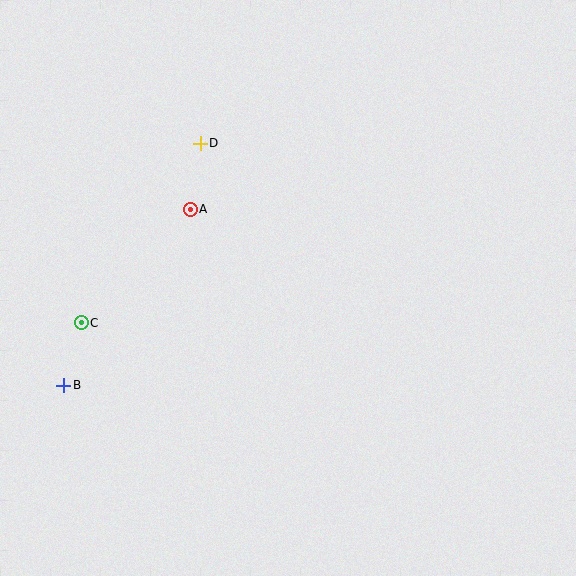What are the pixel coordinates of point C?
Point C is at (81, 323).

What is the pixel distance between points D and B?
The distance between D and B is 278 pixels.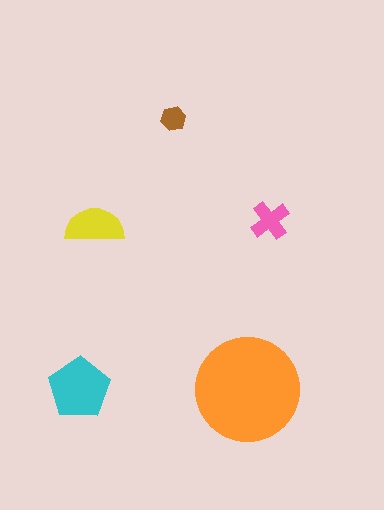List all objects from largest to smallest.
The orange circle, the cyan pentagon, the yellow semicircle, the pink cross, the brown hexagon.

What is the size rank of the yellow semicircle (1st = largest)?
3rd.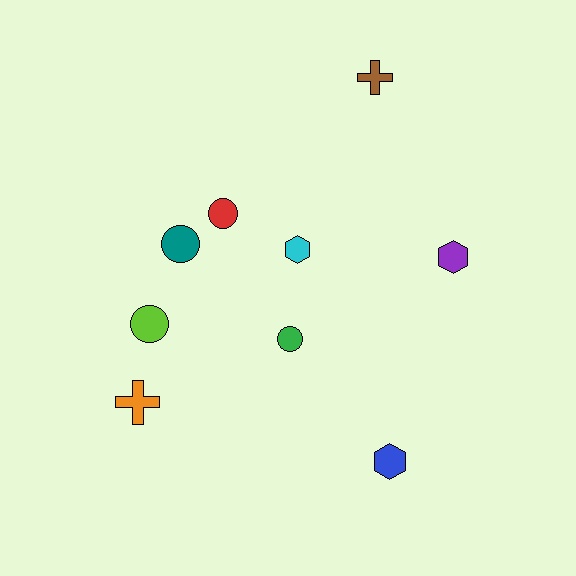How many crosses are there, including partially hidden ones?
There are 2 crosses.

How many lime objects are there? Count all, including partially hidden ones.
There is 1 lime object.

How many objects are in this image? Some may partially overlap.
There are 9 objects.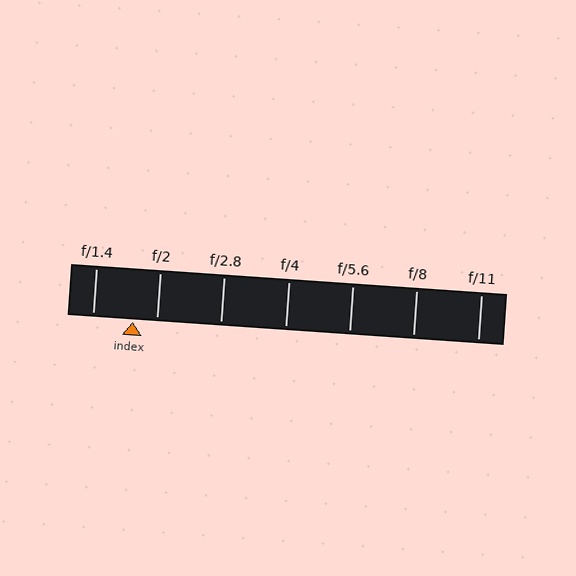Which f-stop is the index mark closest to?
The index mark is closest to f/2.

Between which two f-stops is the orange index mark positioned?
The index mark is between f/1.4 and f/2.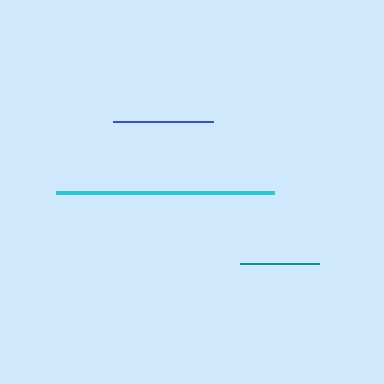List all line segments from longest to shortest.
From longest to shortest: cyan, blue, teal.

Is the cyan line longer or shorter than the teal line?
The cyan line is longer than the teal line.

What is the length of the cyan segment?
The cyan segment is approximately 219 pixels long.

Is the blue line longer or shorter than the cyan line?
The cyan line is longer than the blue line.